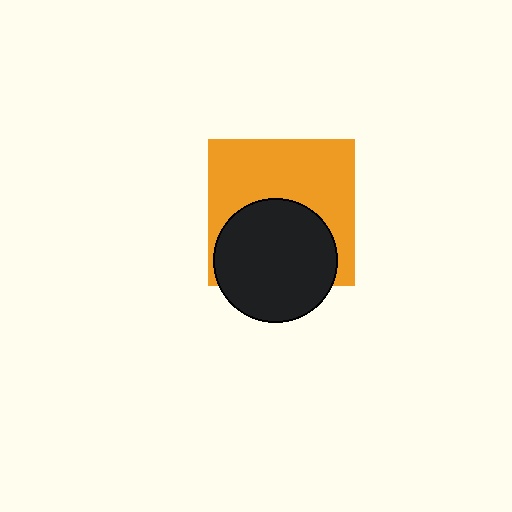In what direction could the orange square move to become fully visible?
The orange square could move up. That would shift it out from behind the black circle entirely.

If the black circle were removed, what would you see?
You would see the complete orange square.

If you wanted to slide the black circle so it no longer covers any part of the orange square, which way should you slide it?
Slide it down — that is the most direct way to separate the two shapes.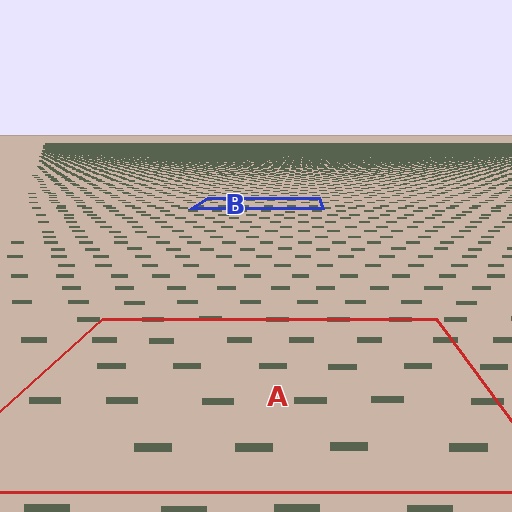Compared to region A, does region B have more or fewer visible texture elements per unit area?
Region B has more texture elements per unit area — they are packed more densely because it is farther away.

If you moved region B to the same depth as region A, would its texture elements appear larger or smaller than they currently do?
They would appear larger. At a closer depth, the same texture elements are projected at a bigger on-screen size.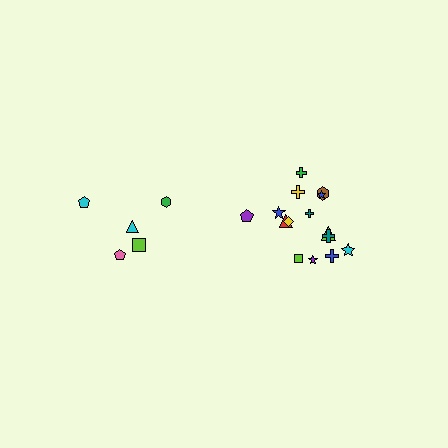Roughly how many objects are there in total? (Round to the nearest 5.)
Roughly 20 objects in total.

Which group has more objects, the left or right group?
The right group.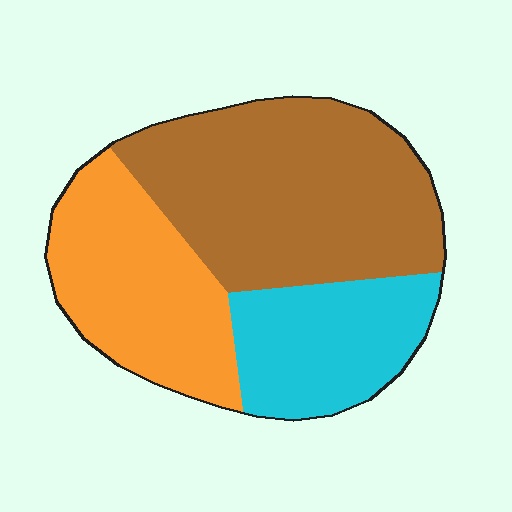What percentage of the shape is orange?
Orange covers around 30% of the shape.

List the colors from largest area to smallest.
From largest to smallest: brown, orange, cyan.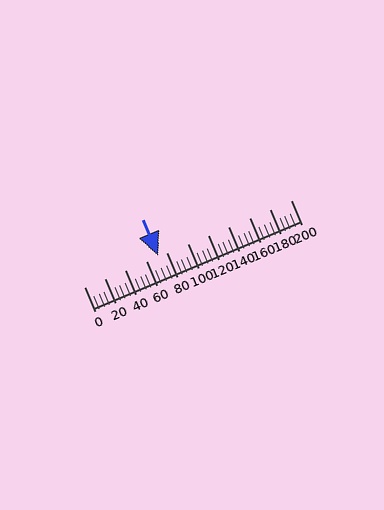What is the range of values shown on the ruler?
The ruler shows values from 0 to 200.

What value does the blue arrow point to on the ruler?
The blue arrow points to approximately 72.